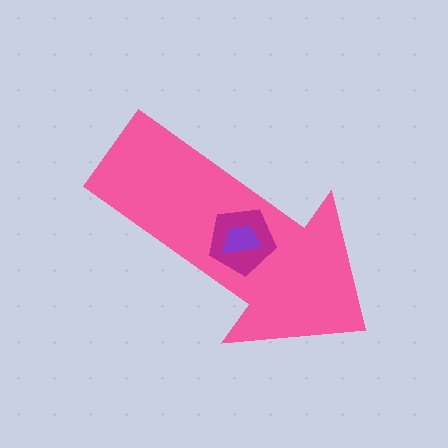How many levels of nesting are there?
3.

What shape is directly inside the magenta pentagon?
The purple trapezoid.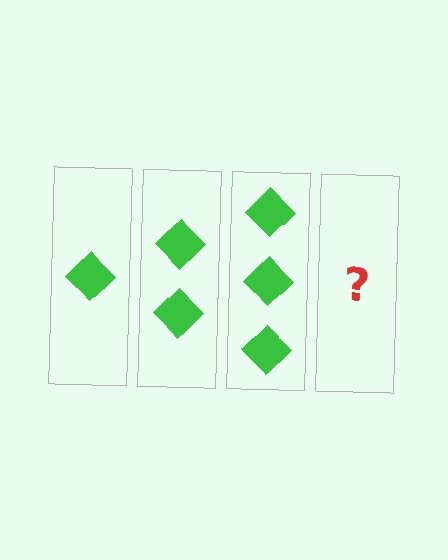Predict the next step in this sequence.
The next step is 4 diamonds.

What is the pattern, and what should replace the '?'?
The pattern is that each step adds one more diamond. The '?' should be 4 diamonds.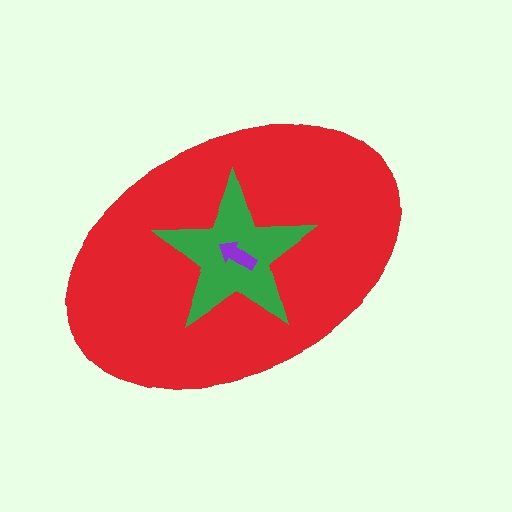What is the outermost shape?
The red ellipse.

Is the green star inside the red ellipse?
Yes.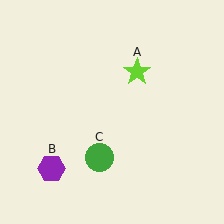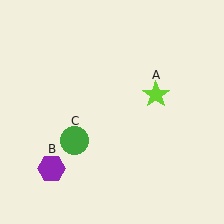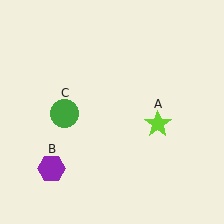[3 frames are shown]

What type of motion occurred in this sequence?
The lime star (object A), green circle (object C) rotated clockwise around the center of the scene.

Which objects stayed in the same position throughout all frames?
Purple hexagon (object B) remained stationary.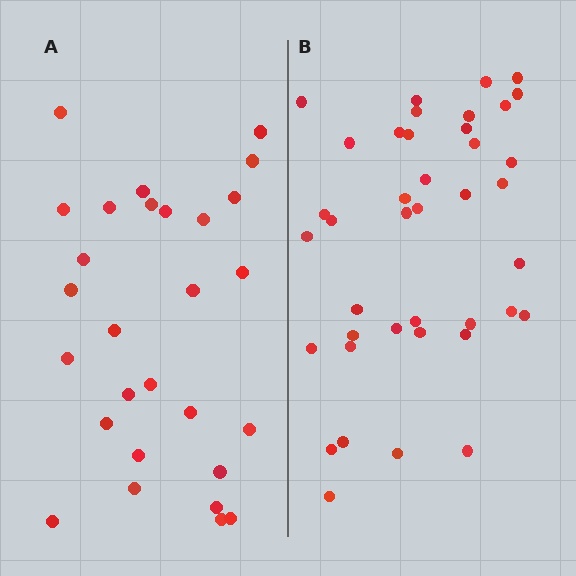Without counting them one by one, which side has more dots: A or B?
Region B (the right region) has more dots.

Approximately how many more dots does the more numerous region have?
Region B has roughly 12 or so more dots than region A.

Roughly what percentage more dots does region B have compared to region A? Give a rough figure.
About 45% more.